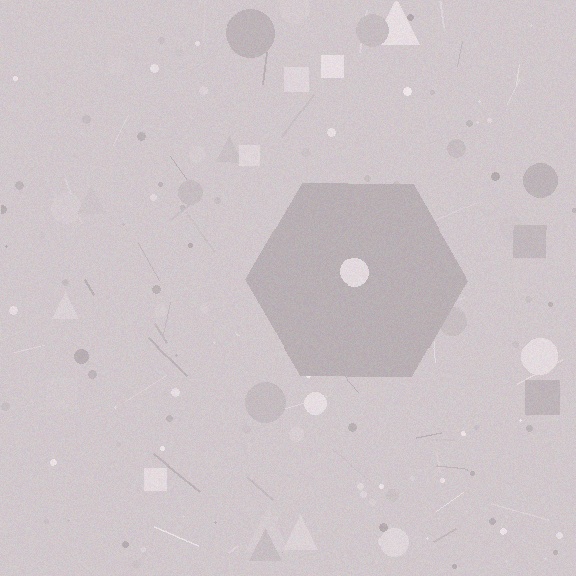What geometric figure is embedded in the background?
A hexagon is embedded in the background.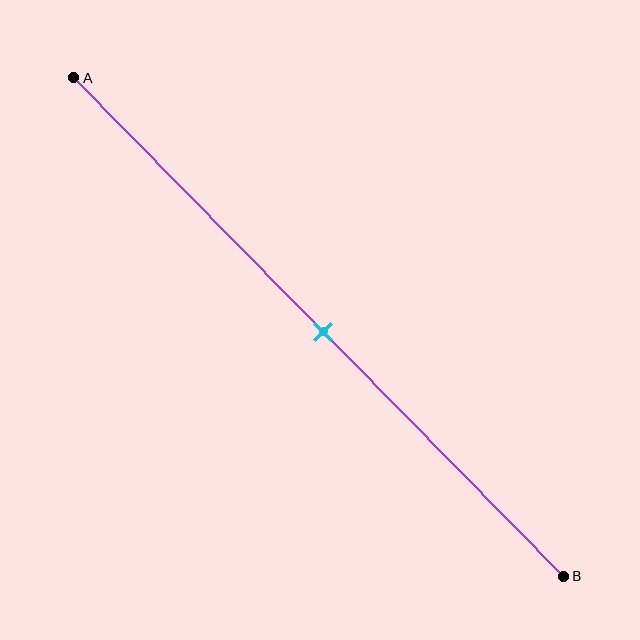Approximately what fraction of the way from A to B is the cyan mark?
The cyan mark is approximately 50% of the way from A to B.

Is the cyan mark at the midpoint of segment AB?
Yes, the mark is approximately at the midpoint.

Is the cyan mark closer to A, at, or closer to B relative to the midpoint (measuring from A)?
The cyan mark is approximately at the midpoint of segment AB.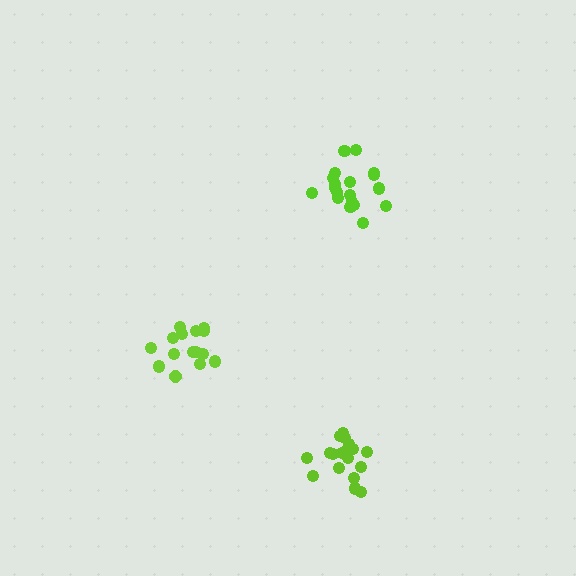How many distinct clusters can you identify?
There are 3 distinct clusters.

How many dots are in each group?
Group 1: 19 dots, Group 2: 15 dots, Group 3: 19 dots (53 total).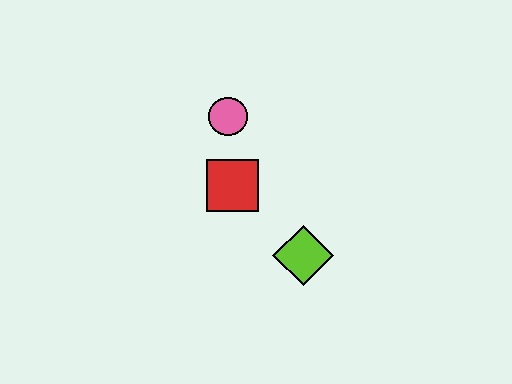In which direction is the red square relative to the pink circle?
The red square is below the pink circle.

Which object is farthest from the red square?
The lime diamond is farthest from the red square.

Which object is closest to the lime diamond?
The red square is closest to the lime diamond.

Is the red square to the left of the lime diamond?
Yes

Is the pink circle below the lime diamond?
No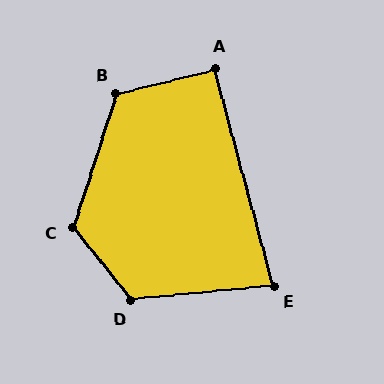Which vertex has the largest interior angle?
C, at approximately 124 degrees.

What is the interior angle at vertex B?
Approximately 121 degrees (obtuse).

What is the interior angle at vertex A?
Approximately 92 degrees (approximately right).